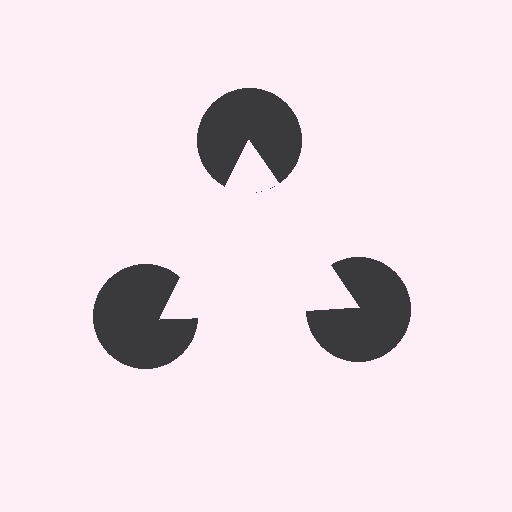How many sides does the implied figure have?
3 sides.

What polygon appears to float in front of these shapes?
An illusory triangle — its edges are inferred from the aligned wedge cuts in the pac-man discs, not physically drawn.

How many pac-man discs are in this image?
There are 3 — one at each vertex of the illusory triangle.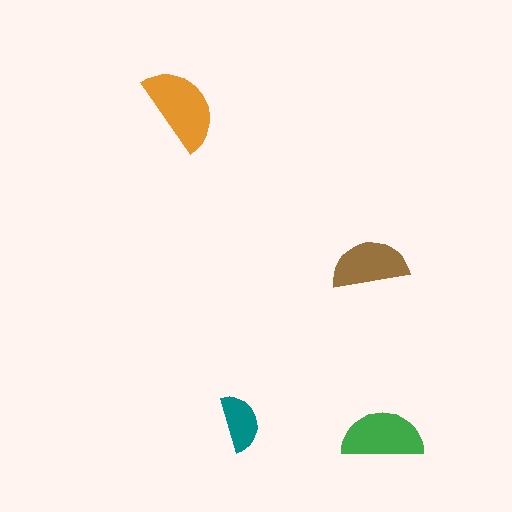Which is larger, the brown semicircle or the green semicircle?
The green one.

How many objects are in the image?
There are 4 objects in the image.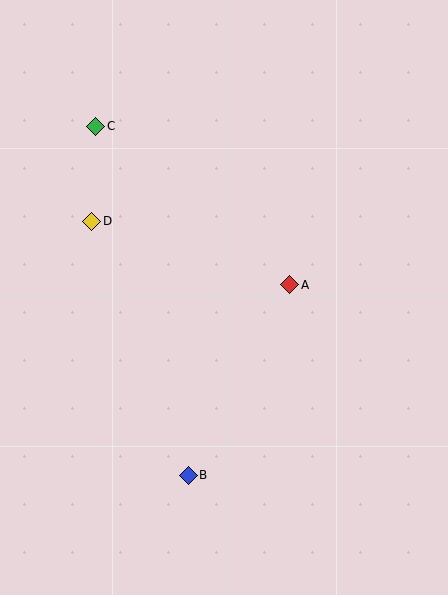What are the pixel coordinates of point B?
Point B is at (188, 475).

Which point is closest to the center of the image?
Point A at (290, 285) is closest to the center.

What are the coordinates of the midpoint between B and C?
The midpoint between B and C is at (142, 301).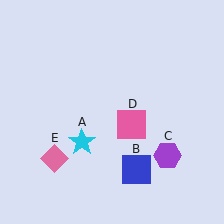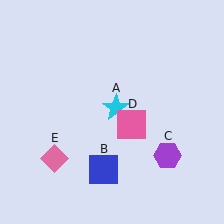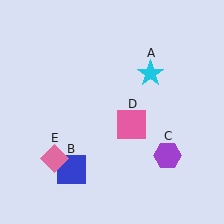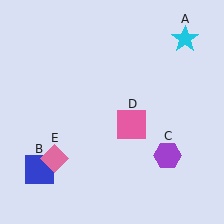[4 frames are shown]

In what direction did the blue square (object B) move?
The blue square (object B) moved left.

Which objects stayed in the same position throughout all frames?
Purple hexagon (object C) and pink square (object D) and pink diamond (object E) remained stationary.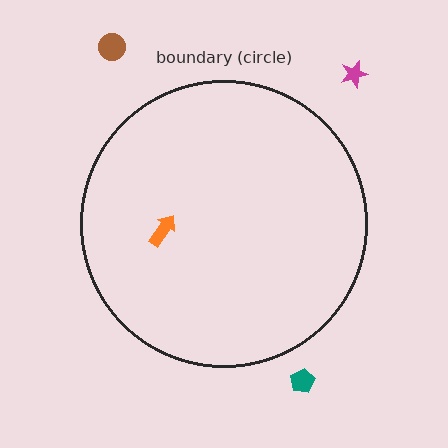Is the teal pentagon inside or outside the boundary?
Outside.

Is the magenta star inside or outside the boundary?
Outside.